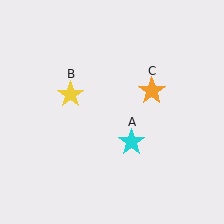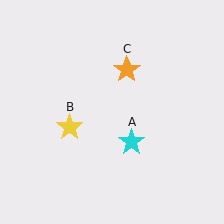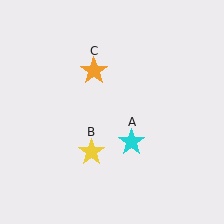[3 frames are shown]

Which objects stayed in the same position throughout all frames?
Cyan star (object A) remained stationary.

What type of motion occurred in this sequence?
The yellow star (object B), orange star (object C) rotated counterclockwise around the center of the scene.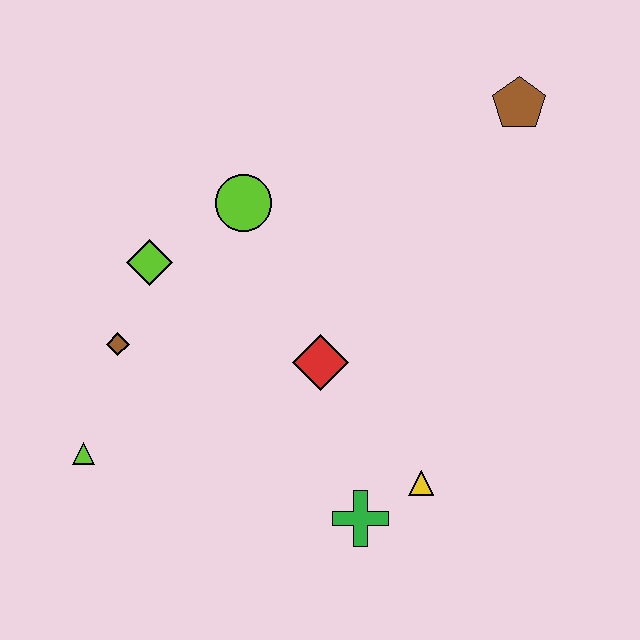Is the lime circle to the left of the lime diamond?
No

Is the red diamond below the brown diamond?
Yes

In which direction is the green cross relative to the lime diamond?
The green cross is below the lime diamond.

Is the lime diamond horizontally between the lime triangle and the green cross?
Yes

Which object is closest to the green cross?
The yellow triangle is closest to the green cross.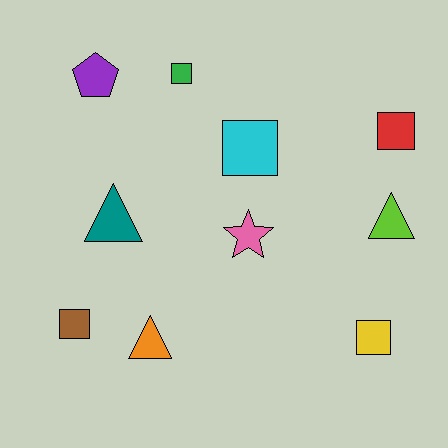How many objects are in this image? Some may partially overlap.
There are 10 objects.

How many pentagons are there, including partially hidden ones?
There is 1 pentagon.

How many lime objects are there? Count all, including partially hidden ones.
There is 1 lime object.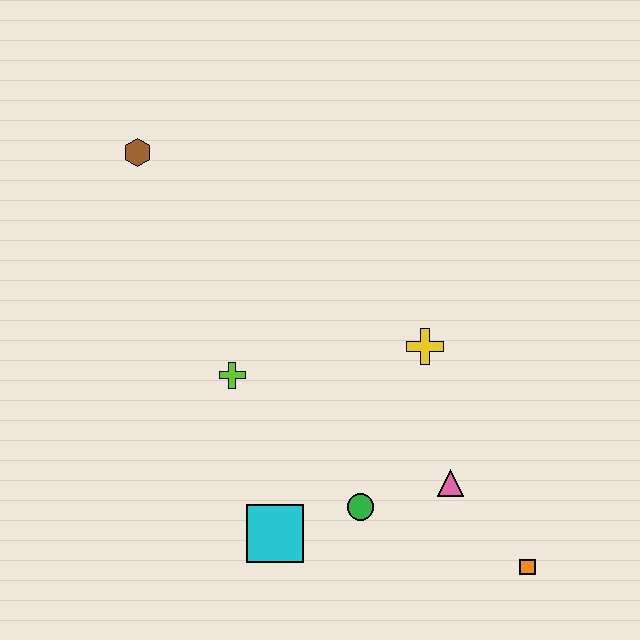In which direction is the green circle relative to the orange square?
The green circle is to the left of the orange square.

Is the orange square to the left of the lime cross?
No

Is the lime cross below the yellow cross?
Yes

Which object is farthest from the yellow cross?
The brown hexagon is farthest from the yellow cross.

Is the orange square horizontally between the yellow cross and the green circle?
No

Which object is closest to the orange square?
The pink triangle is closest to the orange square.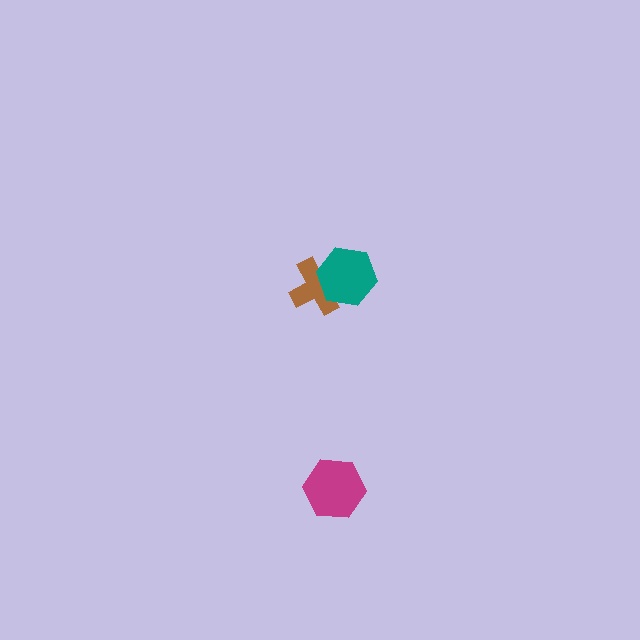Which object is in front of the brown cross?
The teal hexagon is in front of the brown cross.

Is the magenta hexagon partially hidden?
No, no other shape covers it.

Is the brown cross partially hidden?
Yes, it is partially covered by another shape.